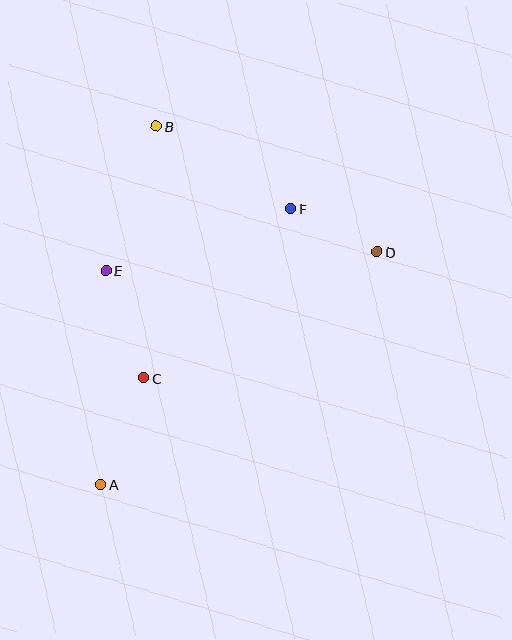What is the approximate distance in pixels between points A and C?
The distance between A and C is approximately 115 pixels.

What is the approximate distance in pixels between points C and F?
The distance between C and F is approximately 224 pixels.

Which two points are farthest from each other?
Points A and B are farthest from each other.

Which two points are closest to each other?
Points D and F are closest to each other.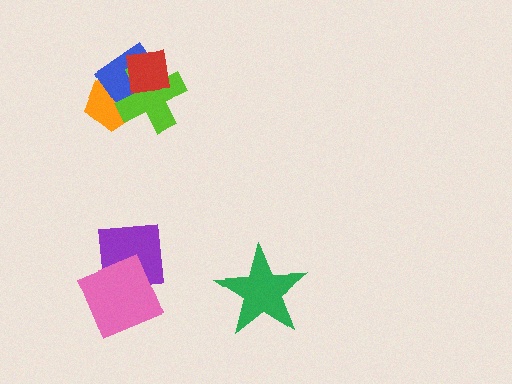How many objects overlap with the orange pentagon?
3 objects overlap with the orange pentagon.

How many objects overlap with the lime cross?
3 objects overlap with the lime cross.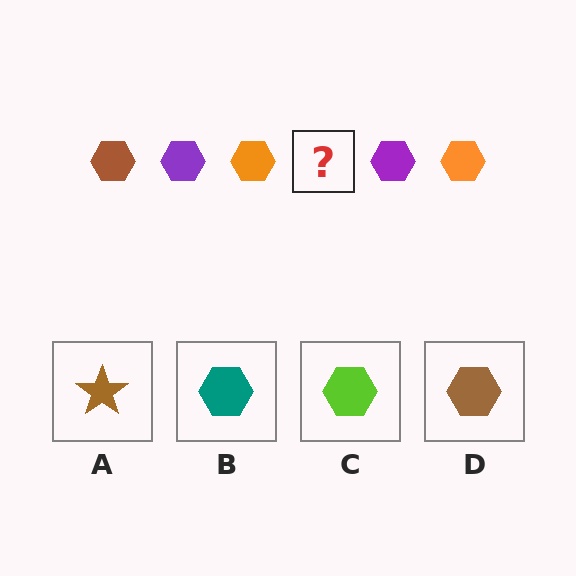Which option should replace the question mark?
Option D.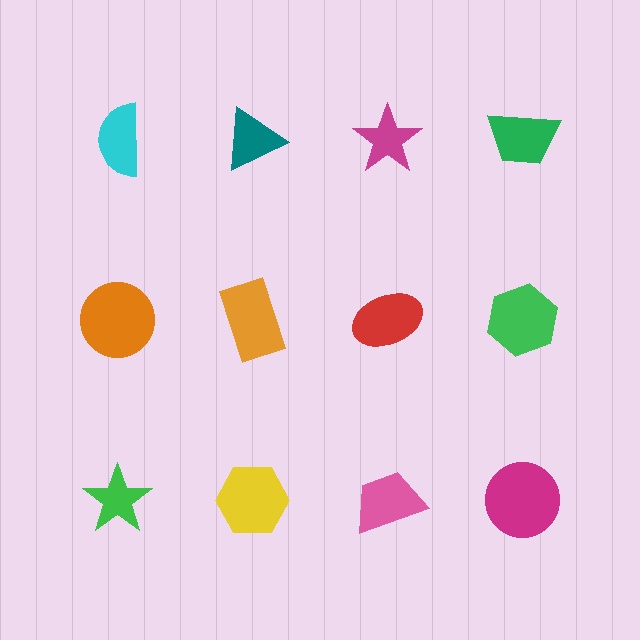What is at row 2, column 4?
A green hexagon.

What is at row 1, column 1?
A cyan semicircle.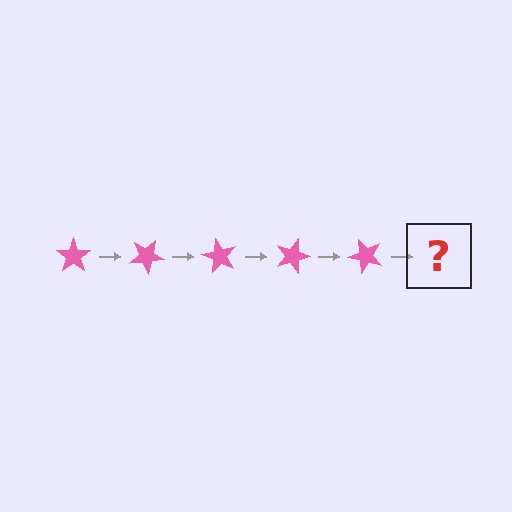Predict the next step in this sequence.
The next step is a pink star rotated 150 degrees.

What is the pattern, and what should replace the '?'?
The pattern is that the star rotates 30 degrees each step. The '?' should be a pink star rotated 150 degrees.